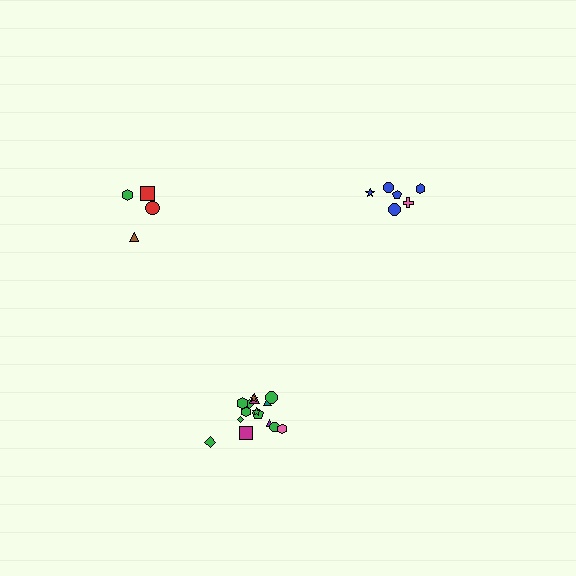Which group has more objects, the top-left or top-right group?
The top-right group.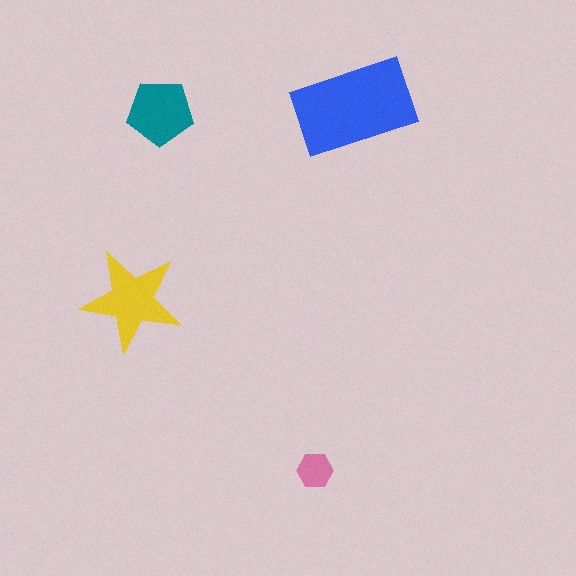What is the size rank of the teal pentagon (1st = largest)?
3rd.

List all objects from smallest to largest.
The pink hexagon, the teal pentagon, the yellow star, the blue rectangle.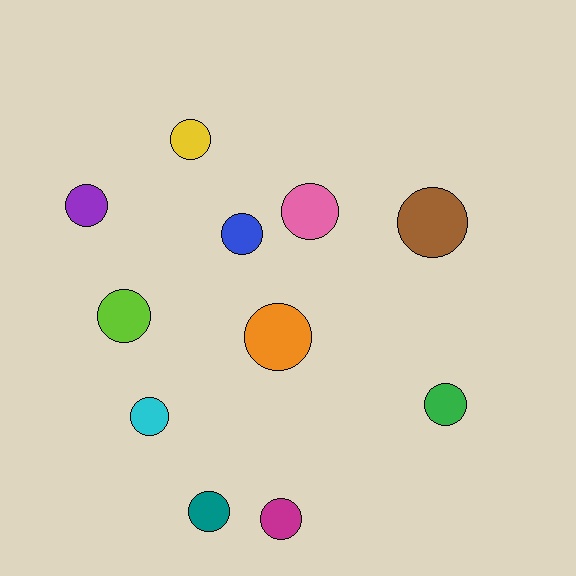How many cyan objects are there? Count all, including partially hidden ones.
There is 1 cyan object.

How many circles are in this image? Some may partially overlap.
There are 11 circles.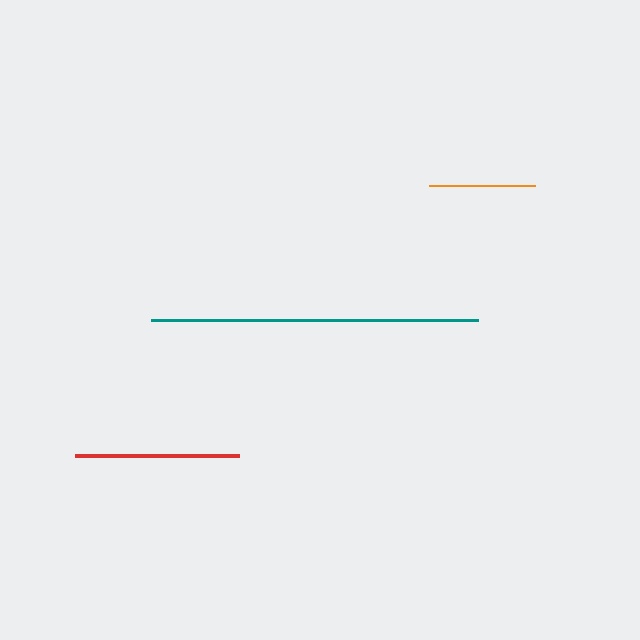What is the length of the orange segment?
The orange segment is approximately 106 pixels long.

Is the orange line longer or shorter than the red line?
The red line is longer than the orange line.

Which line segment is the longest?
The teal line is the longest at approximately 327 pixels.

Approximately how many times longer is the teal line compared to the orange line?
The teal line is approximately 3.1 times the length of the orange line.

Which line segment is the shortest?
The orange line is the shortest at approximately 106 pixels.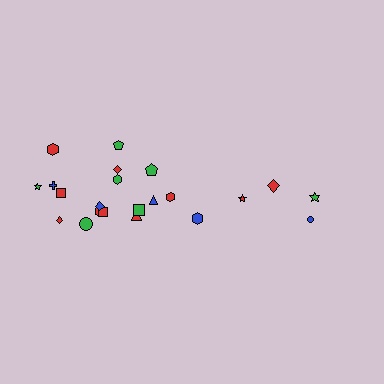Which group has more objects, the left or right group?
The left group.